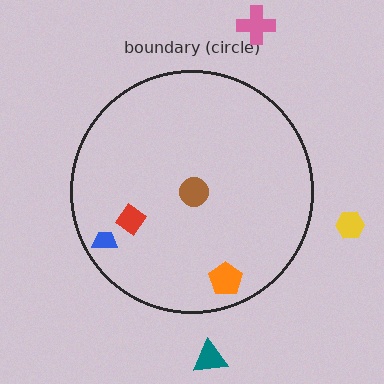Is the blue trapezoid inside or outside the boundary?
Inside.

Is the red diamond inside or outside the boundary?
Inside.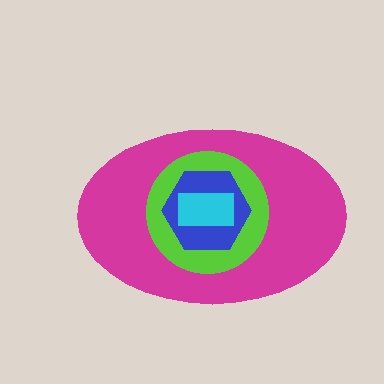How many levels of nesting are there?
4.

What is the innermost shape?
The cyan rectangle.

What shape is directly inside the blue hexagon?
The cyan rectangle.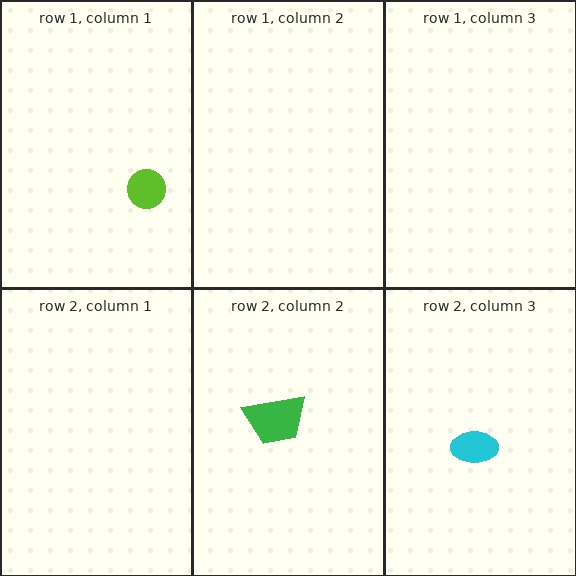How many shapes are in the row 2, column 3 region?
1.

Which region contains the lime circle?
The row 1, column 1 region.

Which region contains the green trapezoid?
The row 2, column 2 region.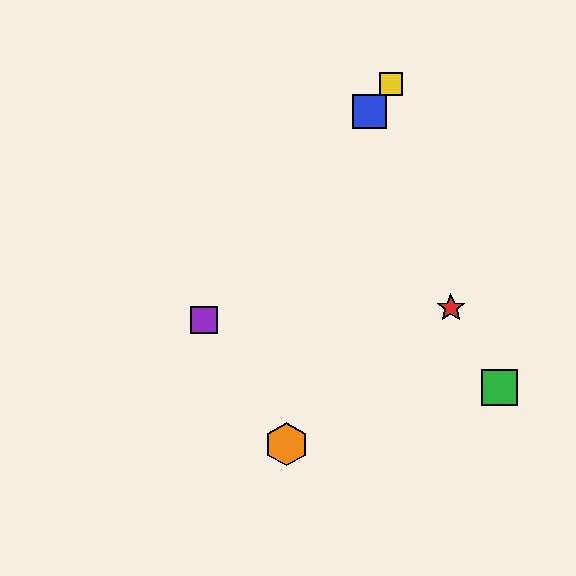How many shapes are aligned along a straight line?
3 shapes (the blue square, the yellow square, the purple square) are aligned along a straight line.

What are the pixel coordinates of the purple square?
The purple square is at (204, 320).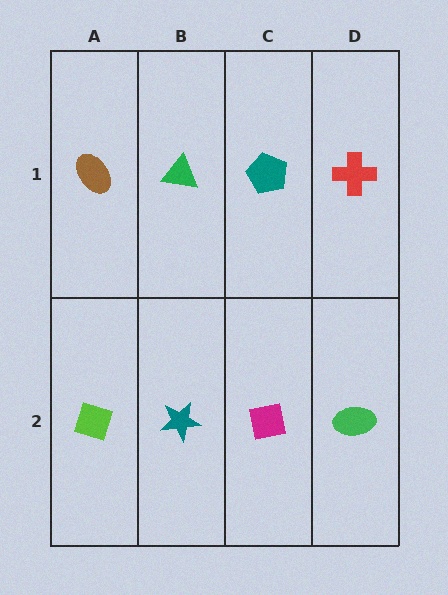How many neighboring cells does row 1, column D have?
2.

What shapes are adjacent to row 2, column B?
A green triangle (row 1, column B), a lime diamond (row 2, column A), a magenta square (row 2, column C).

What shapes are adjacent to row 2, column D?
A red cross (row 1, column D), a magenta square (row 2, column C).